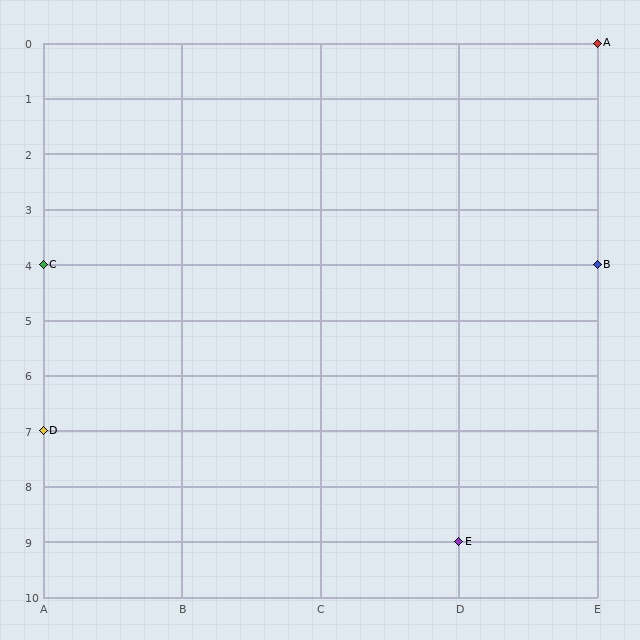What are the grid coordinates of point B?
Point B is at grid coordinates (E, 4).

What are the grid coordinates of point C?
Point C is at grid coordinates (A, 4).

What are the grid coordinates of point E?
Point E is at grid coordinates (D, 9).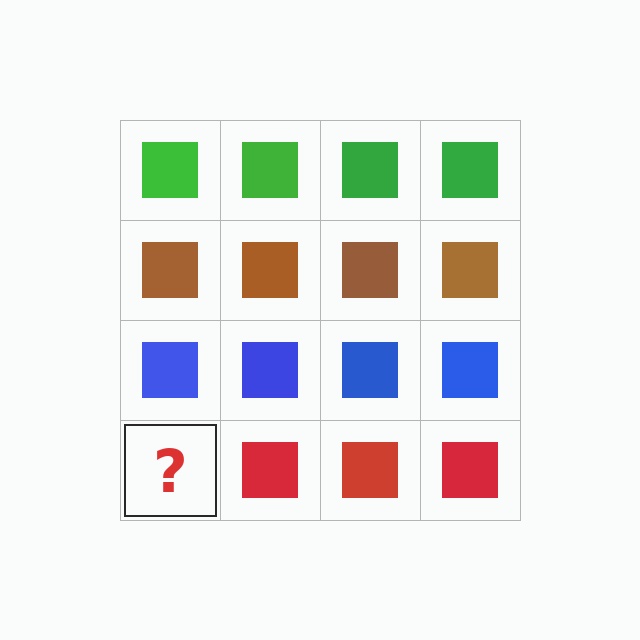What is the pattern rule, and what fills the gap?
The rule is that each row has a consistent color. The gap should be filled with a red square.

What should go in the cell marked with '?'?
The missing cell should contain a red square.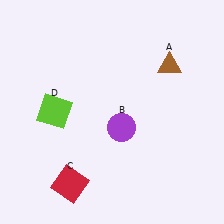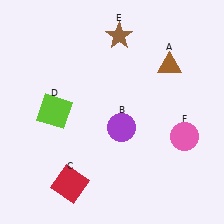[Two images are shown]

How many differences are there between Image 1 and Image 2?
There are 2 differences between the two images.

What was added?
A brown star (E), a pink circle (F) were added in Image 2.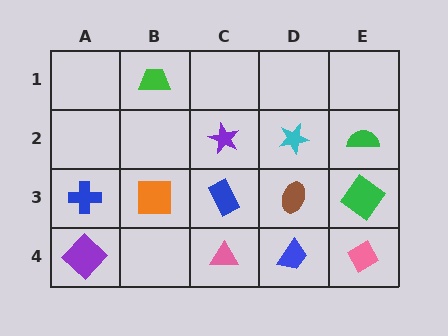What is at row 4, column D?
A blue trapezoid.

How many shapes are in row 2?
3 shapes.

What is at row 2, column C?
A purple star.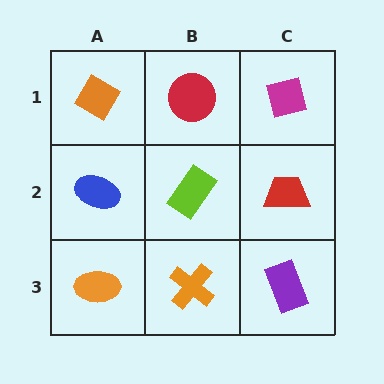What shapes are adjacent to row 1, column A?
A blue ellipse (row 2, column A), a red circle (row 1, column B).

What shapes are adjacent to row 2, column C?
A magenta square (row 1, column C), a purple rectangle (row 3, column C), a lime rectangle (row 2, column B).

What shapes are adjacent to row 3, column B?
A lime rectangle (row 2, column B), an orange ellipse (row 3, column A), a purple rectangle (row 3, column C).